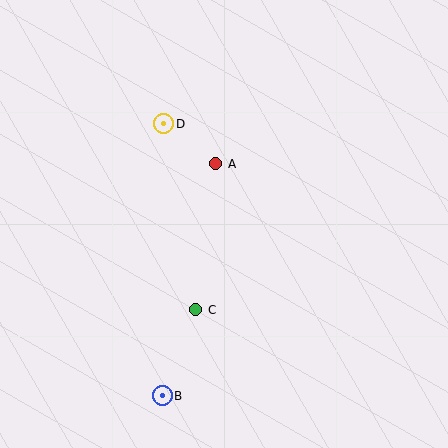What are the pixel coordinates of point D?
Point D is at (164, 124).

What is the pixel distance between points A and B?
The distance between A and B is 238 pixels.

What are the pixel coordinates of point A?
Point A is at (216, 164).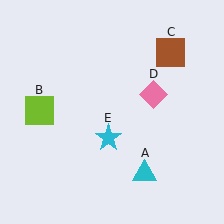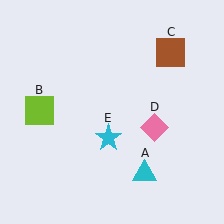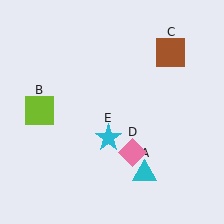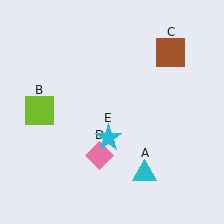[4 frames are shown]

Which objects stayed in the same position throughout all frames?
Cyan triangle (object A) and lime square (object B) and brown square (object C) and cyan star (object E) remained stationary.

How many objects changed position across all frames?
1 object changed position: pink diamond (object D).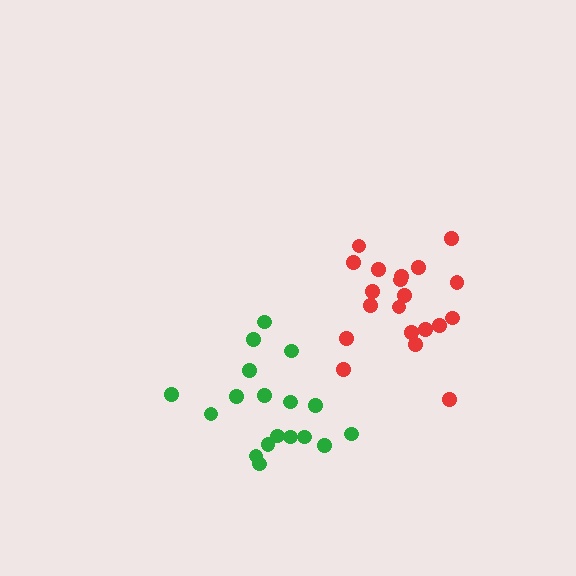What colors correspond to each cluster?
The clusters are colored: red, green.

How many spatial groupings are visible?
There are 2 spatial groupings.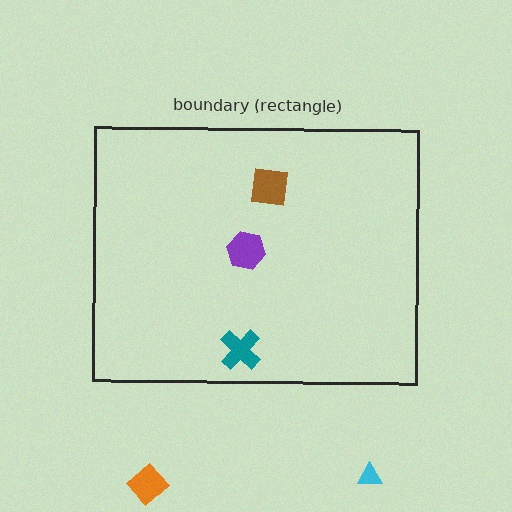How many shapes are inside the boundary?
3 inside, 2 outside.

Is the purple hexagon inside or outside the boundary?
Inside.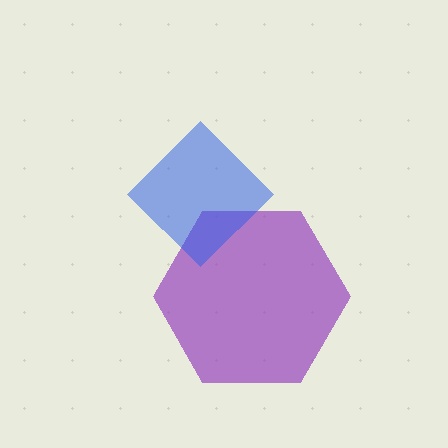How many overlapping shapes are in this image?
There are 2 overlapping shapes in the image.